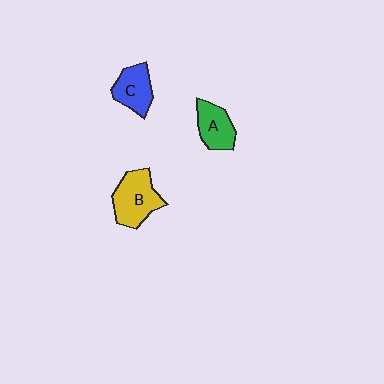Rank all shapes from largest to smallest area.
From largest to smallest: B (yellow), C (blue), A (green).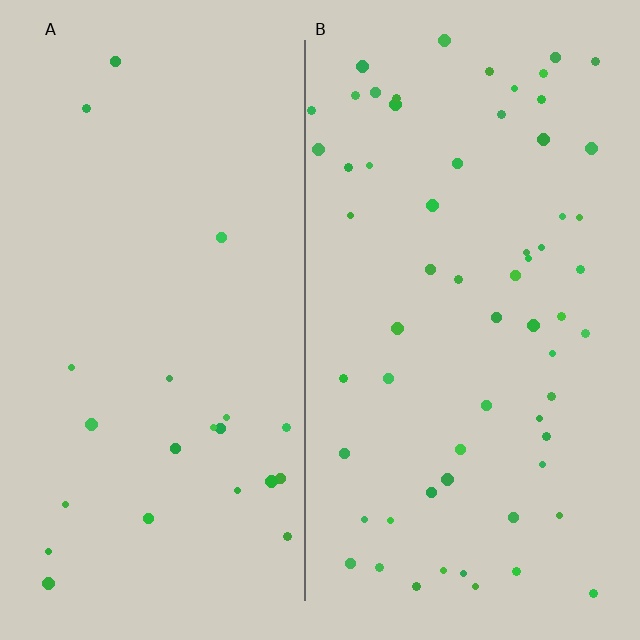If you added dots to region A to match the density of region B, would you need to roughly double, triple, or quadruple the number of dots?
Approximately triple.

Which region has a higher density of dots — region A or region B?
B (the right).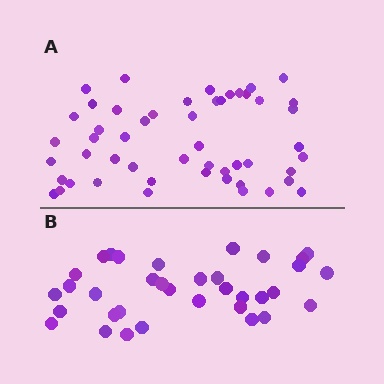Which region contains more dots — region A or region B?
Region A (the top region) has more dots.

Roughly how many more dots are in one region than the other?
Region A has approximately 15 more dots than region B.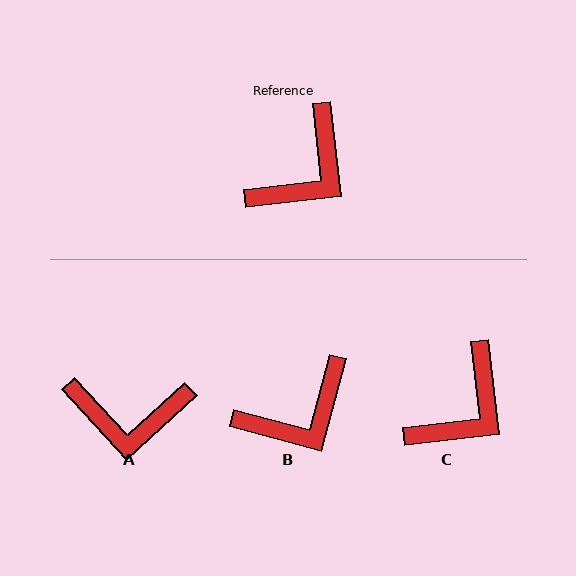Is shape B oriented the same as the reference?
No, it is off by about 22 degrees.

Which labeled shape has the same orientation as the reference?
C.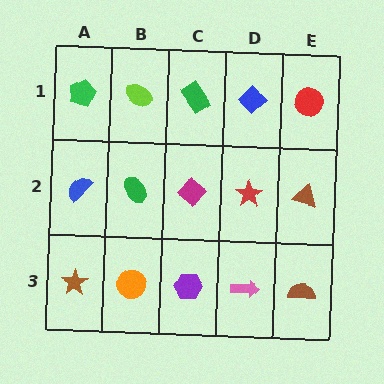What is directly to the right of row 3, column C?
A pink arrow.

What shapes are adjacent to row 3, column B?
A green ellipse (row 2, column B), a brown star (row 3, column A), a purple hexagon (row 3, column C).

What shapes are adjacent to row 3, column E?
A brown triangle (row 2, column E), a pink arrow (row 3, column D).